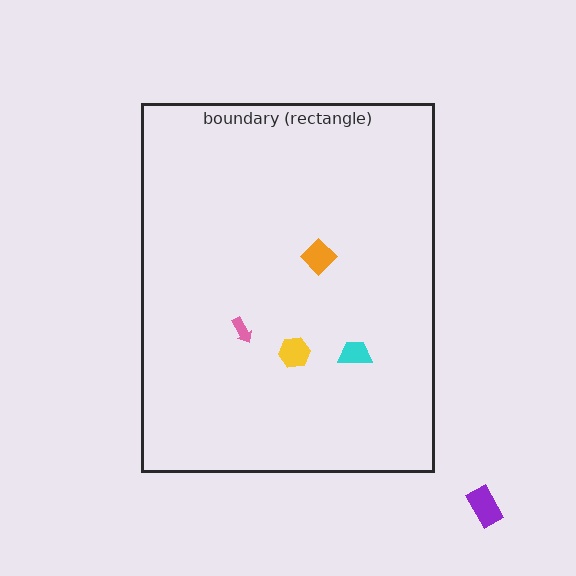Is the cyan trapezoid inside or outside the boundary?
Inside.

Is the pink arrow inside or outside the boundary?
Inside.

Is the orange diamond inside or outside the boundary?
Inside.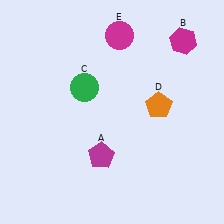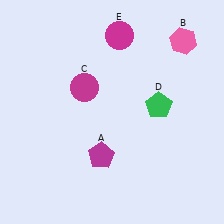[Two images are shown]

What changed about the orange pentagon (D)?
In Image 1, D is orange. In Image 2, it changed to green.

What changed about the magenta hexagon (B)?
In Image 1, B is magenta. In Image 2, it changed to pink.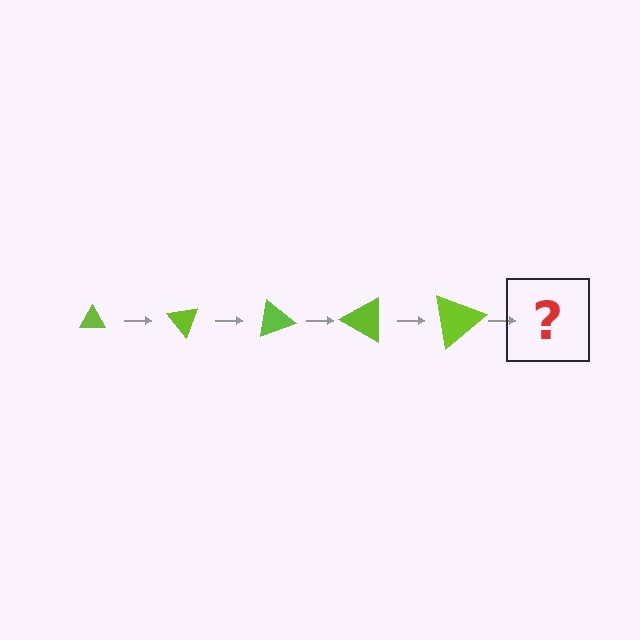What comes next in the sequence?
The next element should be a triangle, larger than the previous one and rotated 250 degrees from the start.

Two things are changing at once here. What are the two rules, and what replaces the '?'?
The two rules are that the triangle grows larger each step and it rotates 50 degrees each step. The '?' should be a triangle, larger than the previous one and rotated 250 degrees from the start.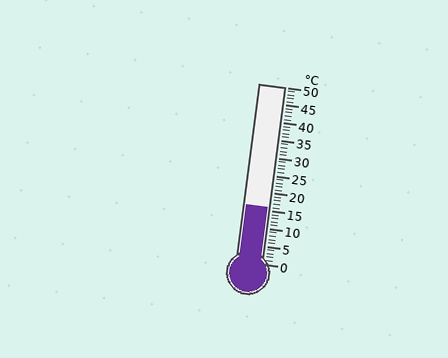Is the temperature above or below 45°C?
The temperature is below 45°C.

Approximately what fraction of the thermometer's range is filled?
The thermometer is filled to approximately 30% of its range.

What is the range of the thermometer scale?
The thermometer scale ranges from 0°C to 50°C.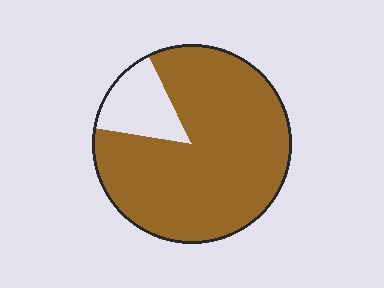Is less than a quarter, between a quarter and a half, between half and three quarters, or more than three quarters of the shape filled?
More than three quarters.